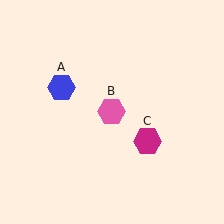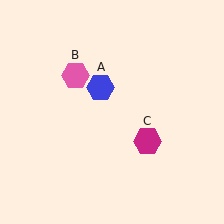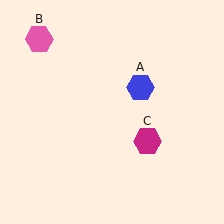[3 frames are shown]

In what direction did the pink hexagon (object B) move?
The pink hexagon (object B) moved up and to the left.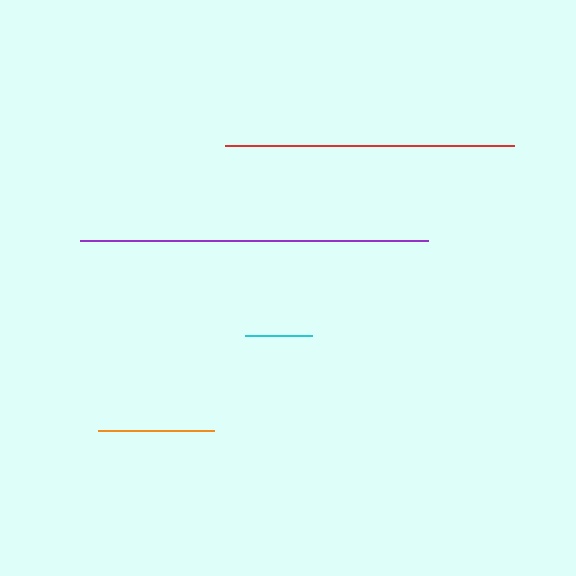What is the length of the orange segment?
The orange segment is approximately 116 pixels long.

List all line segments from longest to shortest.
From longest to shortest: purple, red, orange, cyan.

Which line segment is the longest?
The purple line is the longest at approximately 348 pixels.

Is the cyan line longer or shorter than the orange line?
The orange line is longer than the cyan line.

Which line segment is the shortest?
The cyan line is the shortest at approximately 68 pixels.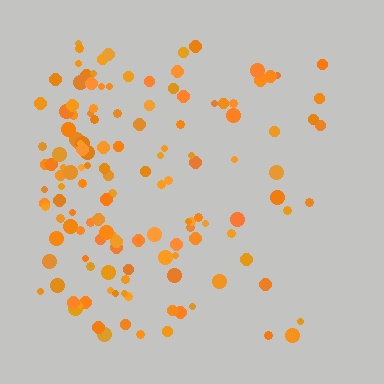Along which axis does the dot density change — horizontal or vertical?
Horizontal.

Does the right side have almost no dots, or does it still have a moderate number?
Still a moderate number, just noticeably fewer than the left.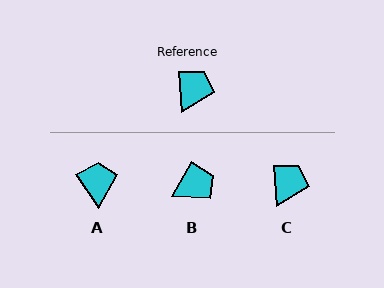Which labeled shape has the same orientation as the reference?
C.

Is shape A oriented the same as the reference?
No, it is off by about 29 degrees.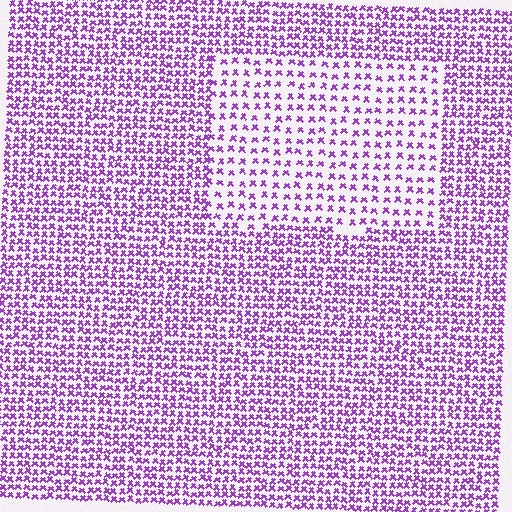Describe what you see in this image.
The image contains small purple elements arranged at two different densities. A rectangle-shaped region is visible where the elements are less densely packed than the surrounding area.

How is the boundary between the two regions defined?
The boundary is defined by a change in element density (approximately 2.0x ratio). All elements are the same color, size, and shape.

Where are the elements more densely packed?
The elements are more densely packed outside the rectangle boundary.